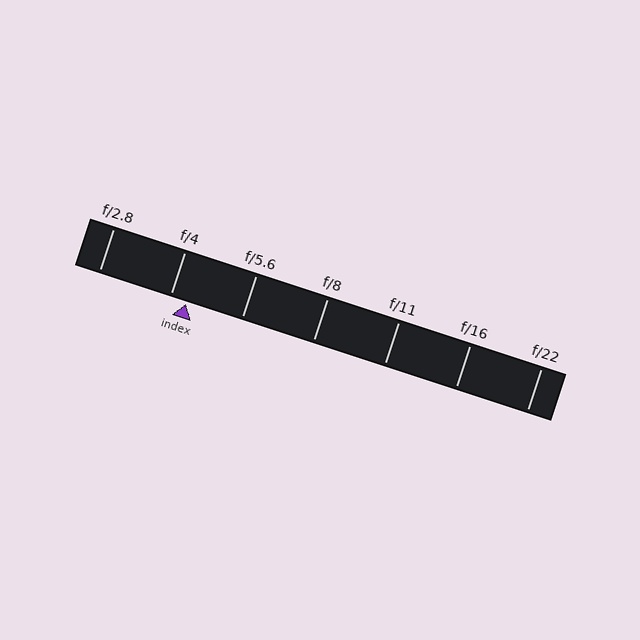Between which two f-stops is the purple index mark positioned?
The index mark is between f/4 and f/5.6.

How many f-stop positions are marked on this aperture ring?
There are 7 f-stop positions marked.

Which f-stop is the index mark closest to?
The index mark is closest to f/4.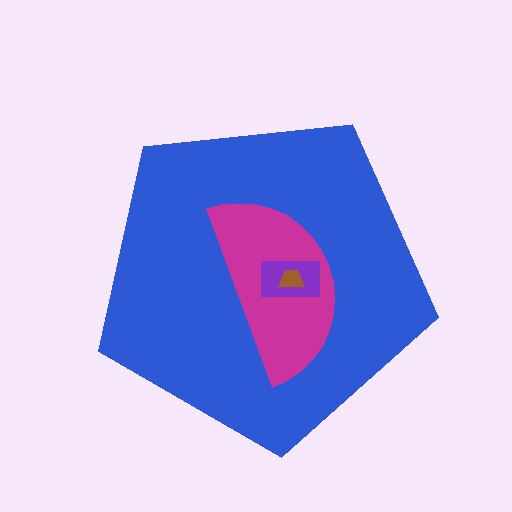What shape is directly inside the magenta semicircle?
The purple rectangle.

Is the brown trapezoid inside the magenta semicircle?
Yes.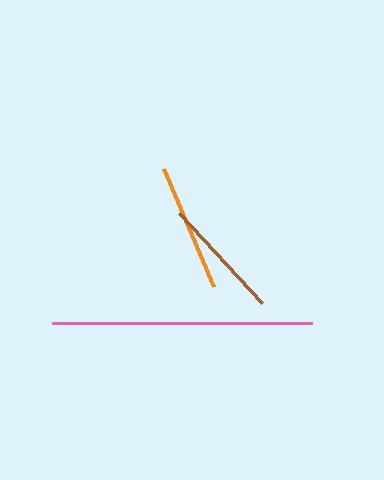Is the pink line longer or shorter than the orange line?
The pink line is longer than the orange line.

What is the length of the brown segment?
The brown segment is approximately 123 pixels long.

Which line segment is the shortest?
The brown line is the shortest at approximately 123 pixels.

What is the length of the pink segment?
The pink segment is approximately 260 pixels long.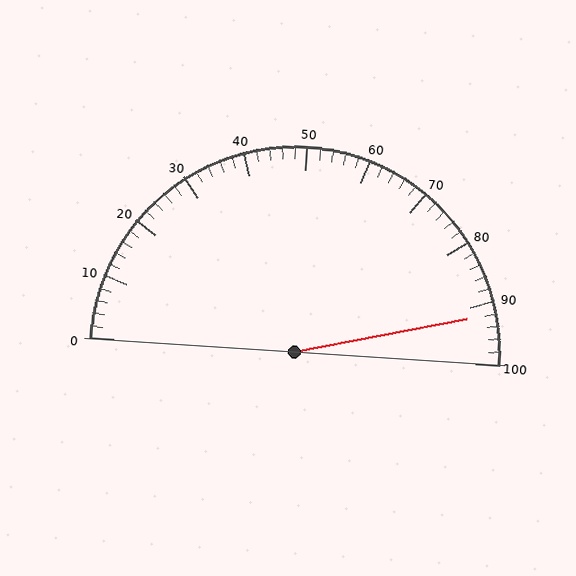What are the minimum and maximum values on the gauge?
The gauge ranges from 0 to 100.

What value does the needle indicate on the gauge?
The needle indicates approximately 92.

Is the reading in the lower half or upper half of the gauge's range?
The reading is in the upper half of the range (0 to 100).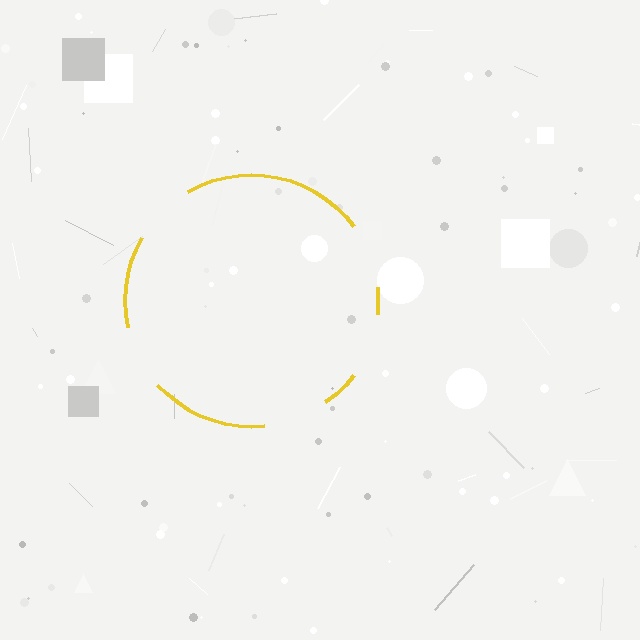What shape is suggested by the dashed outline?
The dashed outline suggests a circle.